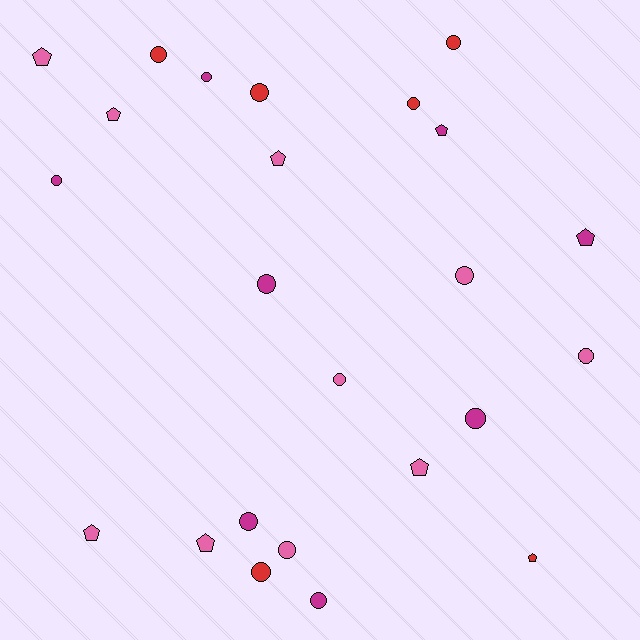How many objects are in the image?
There are 24 objects.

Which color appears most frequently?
Pink, with 10 objects.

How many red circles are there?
There are 5 red circles.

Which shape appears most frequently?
Circle, with 15 objects.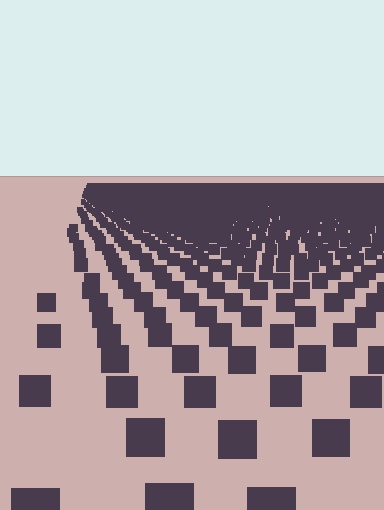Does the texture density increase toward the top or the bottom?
Density increases toward the top.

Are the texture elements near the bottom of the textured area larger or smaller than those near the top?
Larger. Near the bottom, elements are closer to the viewer and appear at a bigger on-screen size.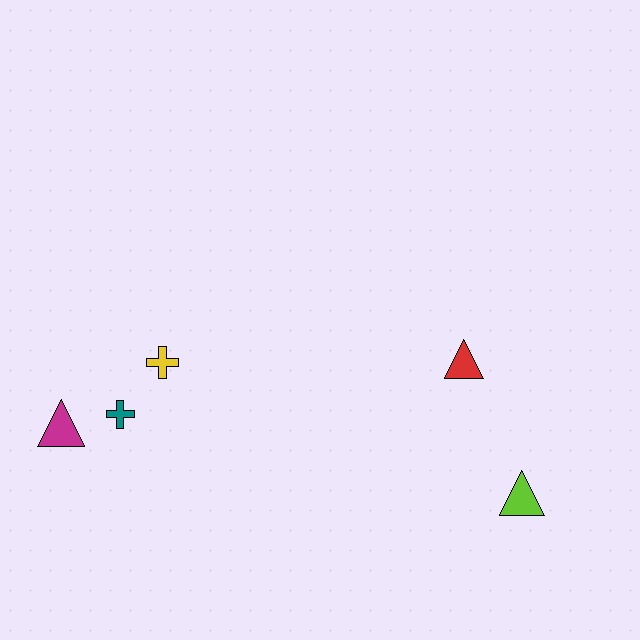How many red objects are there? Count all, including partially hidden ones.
There is 1 red object.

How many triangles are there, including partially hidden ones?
There are 3 triangles.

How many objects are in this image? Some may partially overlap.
There are 5 objects.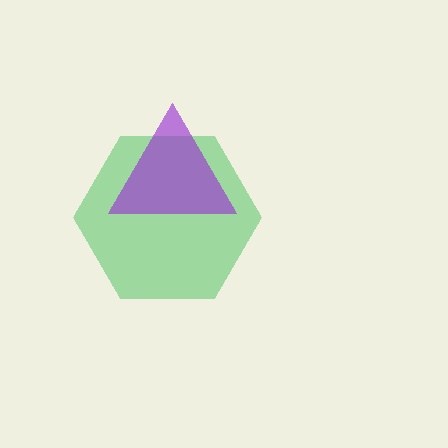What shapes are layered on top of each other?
The layered shapes are: a green hexagon, a purple triangle.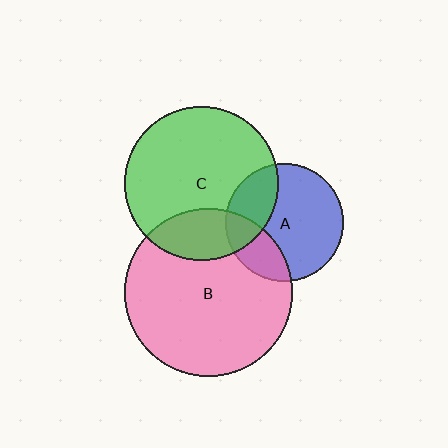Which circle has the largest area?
Circle B (pink).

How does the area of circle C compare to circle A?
Approximately 1.7 times.